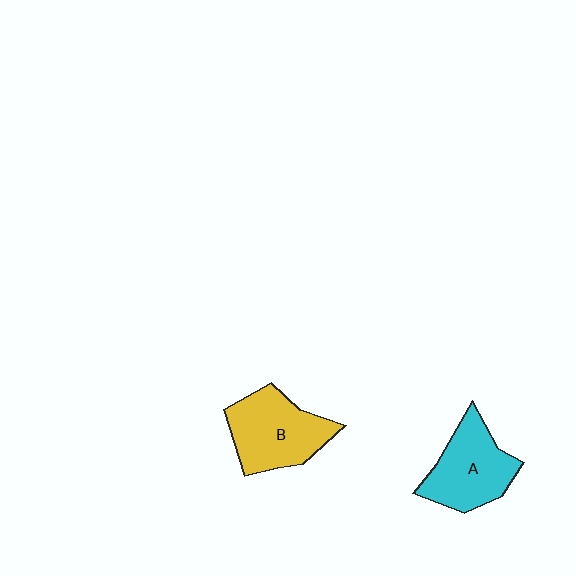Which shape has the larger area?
Shape B (yellow).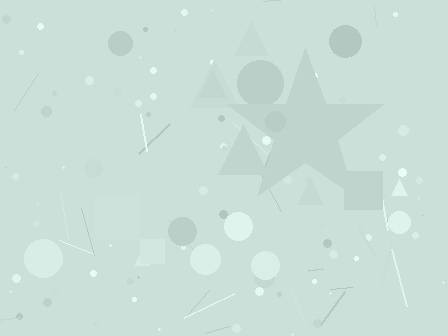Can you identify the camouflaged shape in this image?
The camouflaged shape is a star.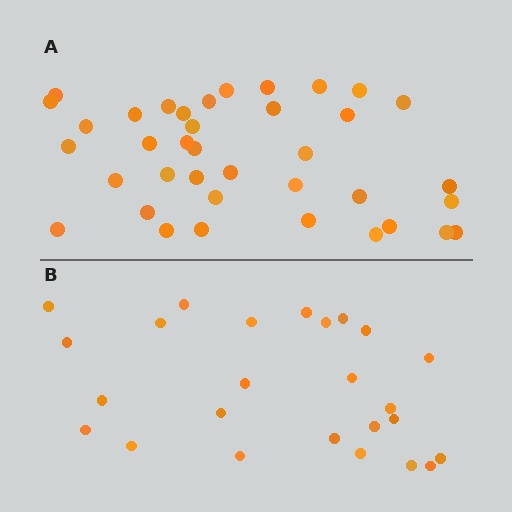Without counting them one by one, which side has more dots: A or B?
Region A (the top region) has more dots.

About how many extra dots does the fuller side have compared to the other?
Region A has approximately 15 more dots than region B.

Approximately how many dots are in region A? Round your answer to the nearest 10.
About 40 dots. (The exact count is 38, which rounds to 40.)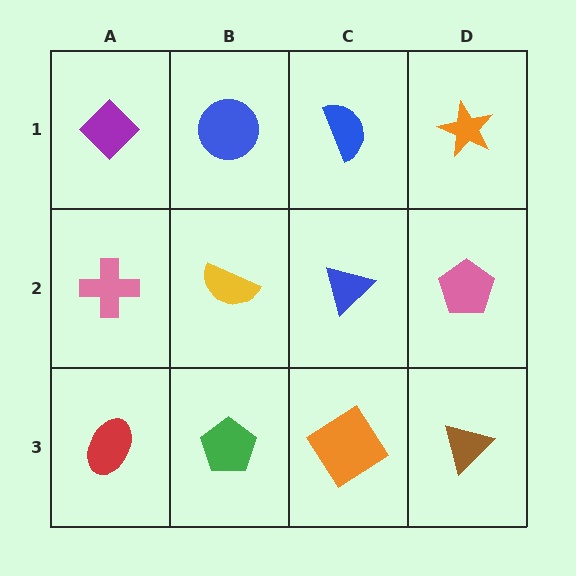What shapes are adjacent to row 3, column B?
A yellow semicircle (row 2, column B), a red ellipse (row 3, column A), an orange diamond (row 3, column C).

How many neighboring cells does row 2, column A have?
3.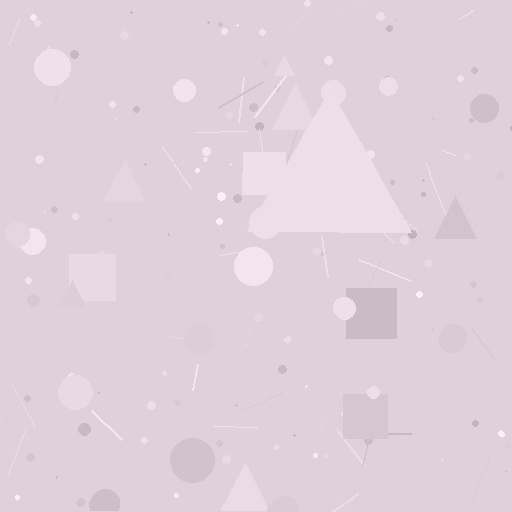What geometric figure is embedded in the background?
A triangle is embedded in the background.